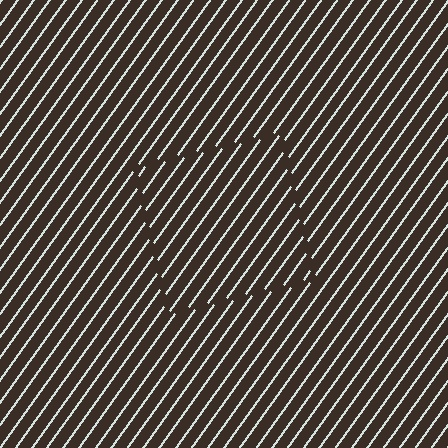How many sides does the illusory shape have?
4 sides — the line-ends trace a square.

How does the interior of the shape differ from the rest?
The interior of the shape contains the same grating, shifted by half a period — the contour is defined by the phase discontinuity where line-ends from the inner and outer gratings abut.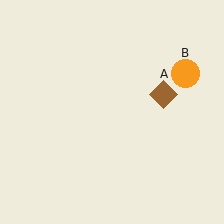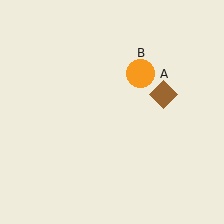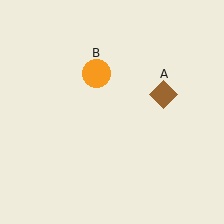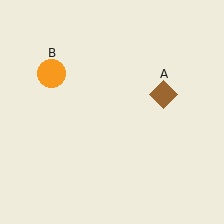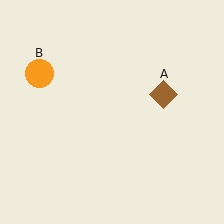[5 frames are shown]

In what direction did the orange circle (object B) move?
The orange circle (object B) moved left.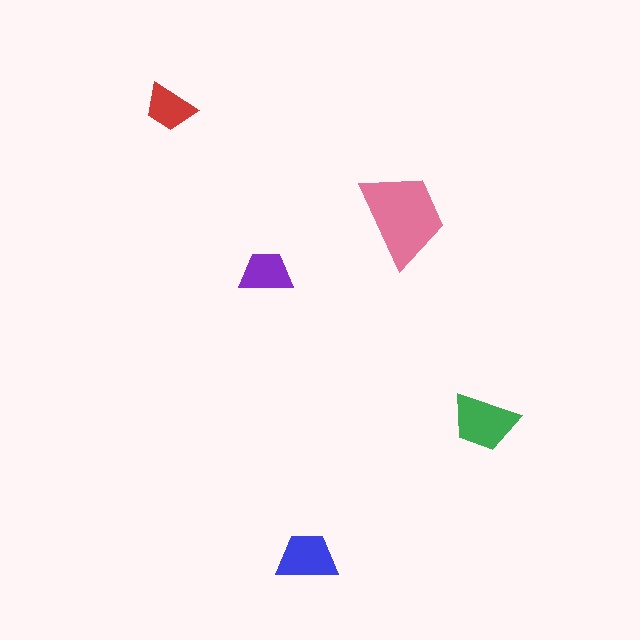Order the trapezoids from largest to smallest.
the pink one, the green one, the blue one, the purple one, the red one.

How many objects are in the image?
There are 5 objects in the image.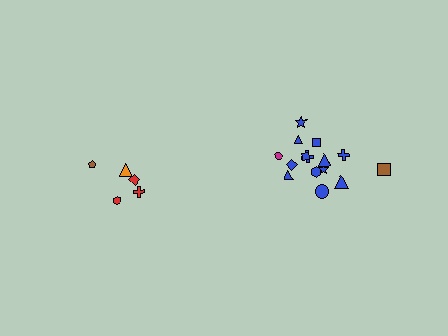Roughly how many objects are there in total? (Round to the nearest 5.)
Roughly 20 objects in total.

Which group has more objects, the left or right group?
The right group.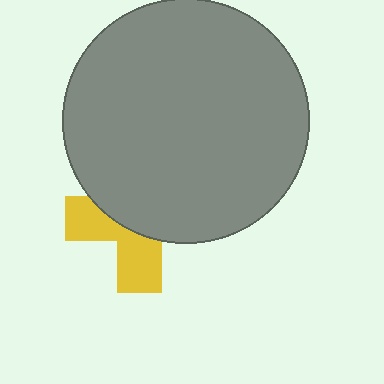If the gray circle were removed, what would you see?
You would see the complete yellow cross.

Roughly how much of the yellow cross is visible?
A small part of it is visible (roughly 40%).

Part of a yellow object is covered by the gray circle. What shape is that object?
It is a cross.